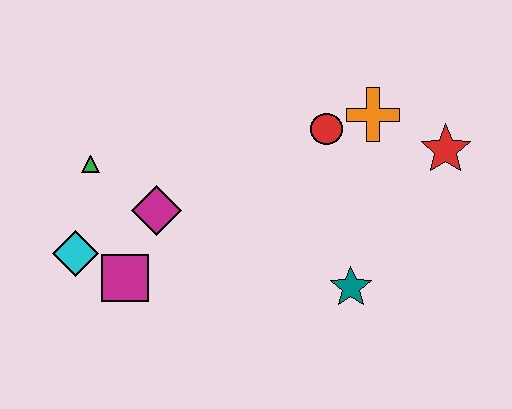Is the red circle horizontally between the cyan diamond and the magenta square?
No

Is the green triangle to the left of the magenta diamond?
Yes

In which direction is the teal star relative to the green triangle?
The teal star is to the right of the green triangle.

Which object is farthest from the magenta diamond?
The red star is farthest from the magenta diamond.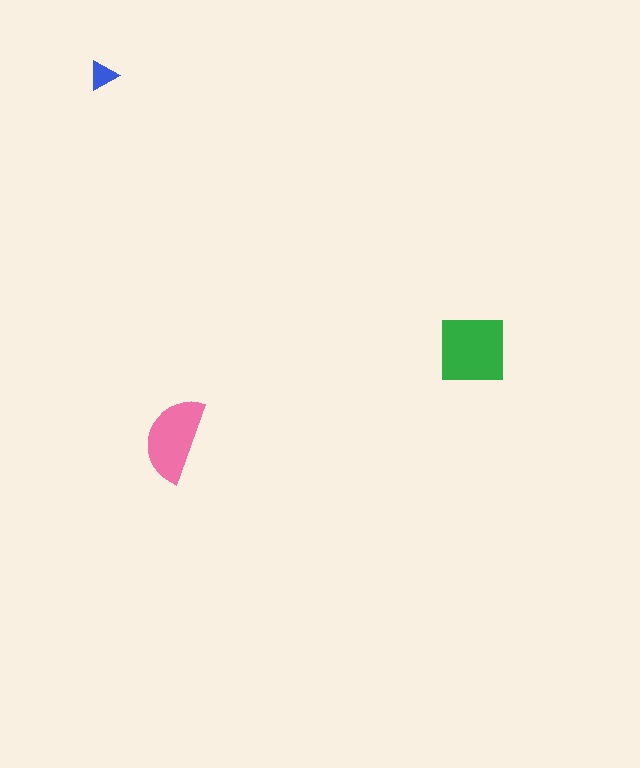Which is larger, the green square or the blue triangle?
The green square.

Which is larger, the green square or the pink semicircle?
The green square.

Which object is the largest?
The green square.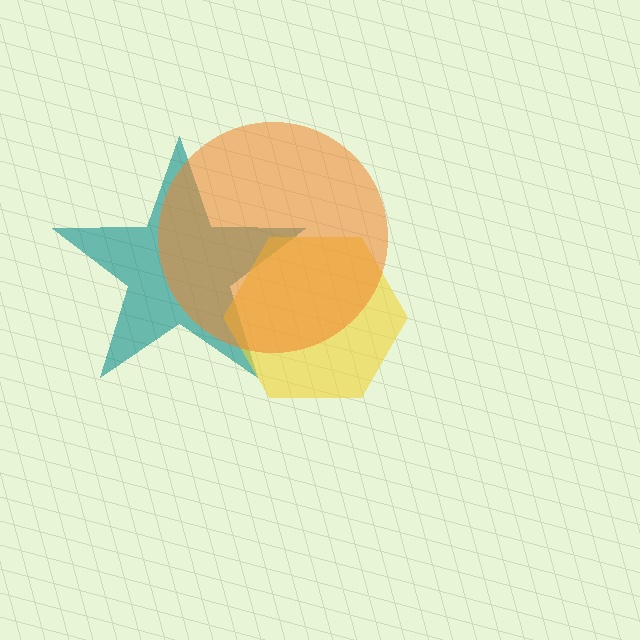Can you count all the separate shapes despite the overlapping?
Yes, there are 3 separate shapes.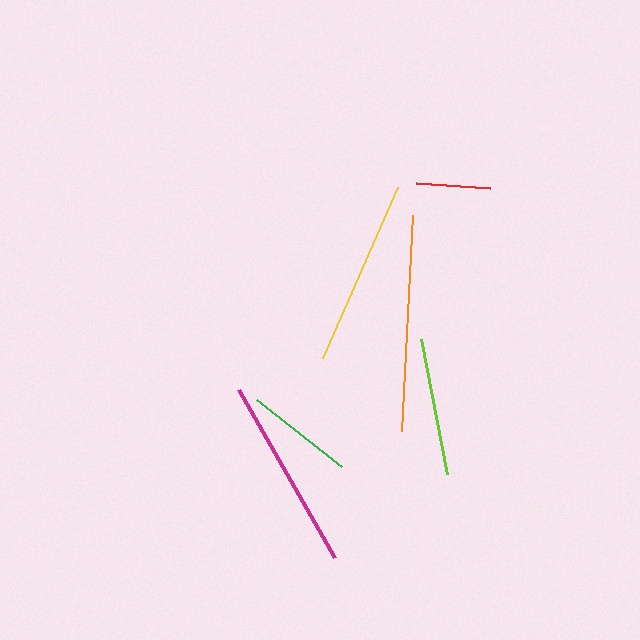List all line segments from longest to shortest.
From longest to shortest: orange, magenta, yellow, lime, green, red.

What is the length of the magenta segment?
The magenta segment is approximately 193 pixels long.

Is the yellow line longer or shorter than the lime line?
The yellow line is longer than the lime line.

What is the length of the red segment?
The red segment is approximately 74 pixels long.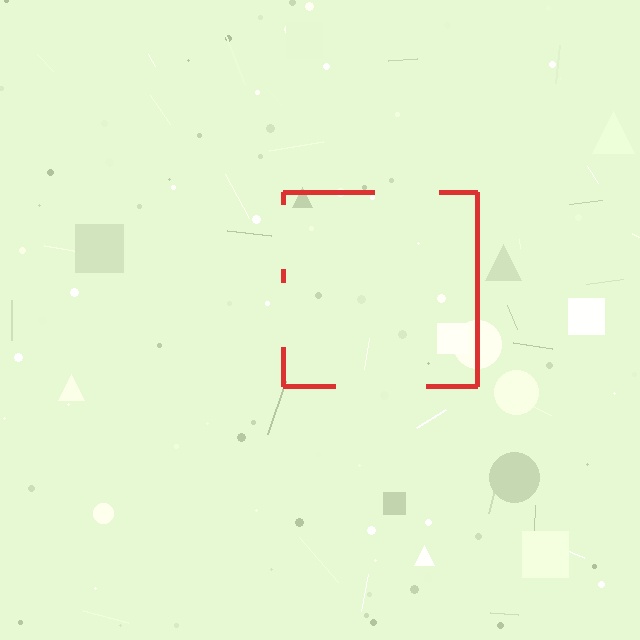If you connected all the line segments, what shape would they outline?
They would outline a square.